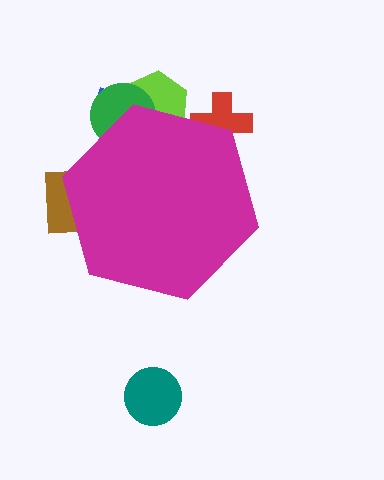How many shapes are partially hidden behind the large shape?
5 shapes are partially hidden.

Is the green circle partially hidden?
Yes, the green circle is partially hidden behind the magenta hexagon.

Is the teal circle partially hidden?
No, the teal circle is fully visible.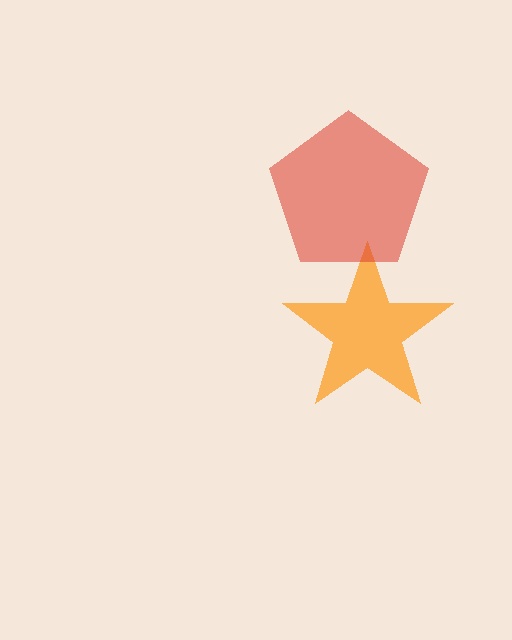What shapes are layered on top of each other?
The layered shapes are: an orange star, a red pentagon.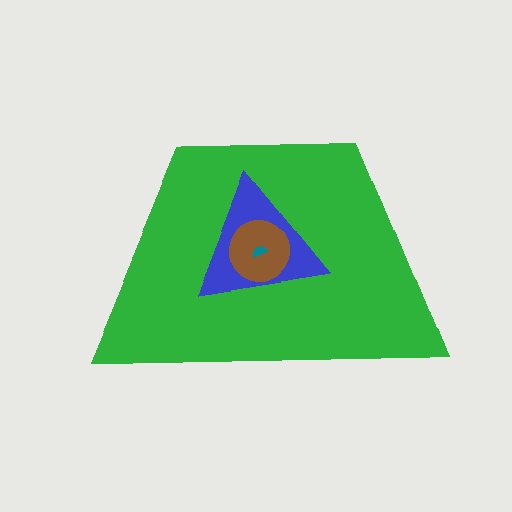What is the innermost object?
The teal semicircle.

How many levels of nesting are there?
4.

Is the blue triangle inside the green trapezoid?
Yes.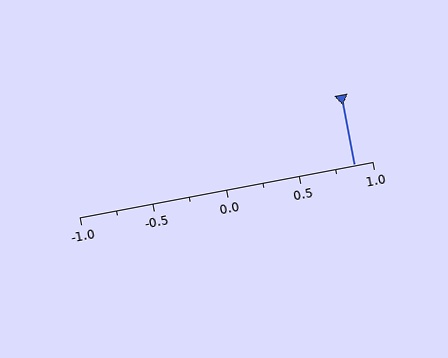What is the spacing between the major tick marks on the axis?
The major ticks are spaced 0.5 apart.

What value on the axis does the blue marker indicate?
The marker indicates approximately 0.88.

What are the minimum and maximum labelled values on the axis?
The axis runs from -1.0 to 1.0.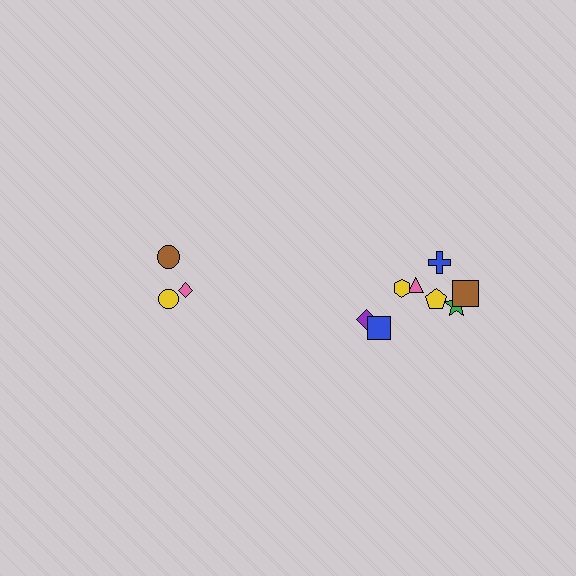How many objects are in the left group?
There are 3 objects.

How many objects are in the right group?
There are 8 objects.